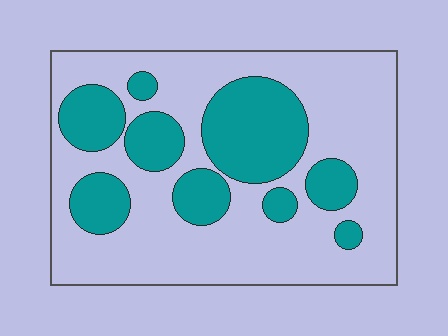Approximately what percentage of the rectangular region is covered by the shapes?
Approximately 30%.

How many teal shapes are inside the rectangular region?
9.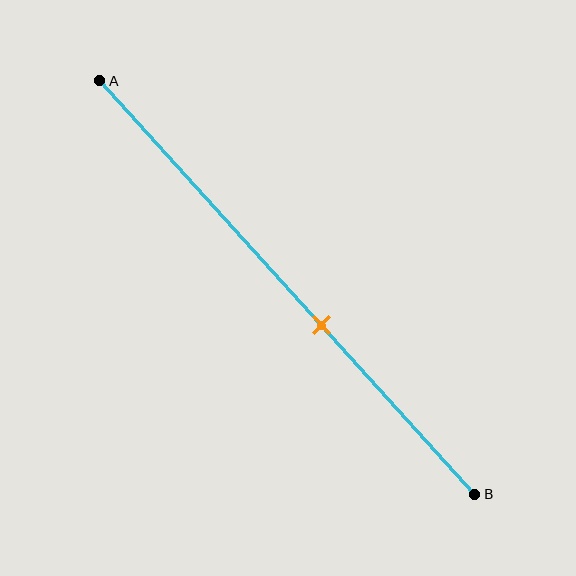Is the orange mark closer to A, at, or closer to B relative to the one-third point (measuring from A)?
The orange mark is closer to point B than the one-third point of segment AB.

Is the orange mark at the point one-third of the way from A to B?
No, the mark is at about 60% from A, not at the 33% one-third point.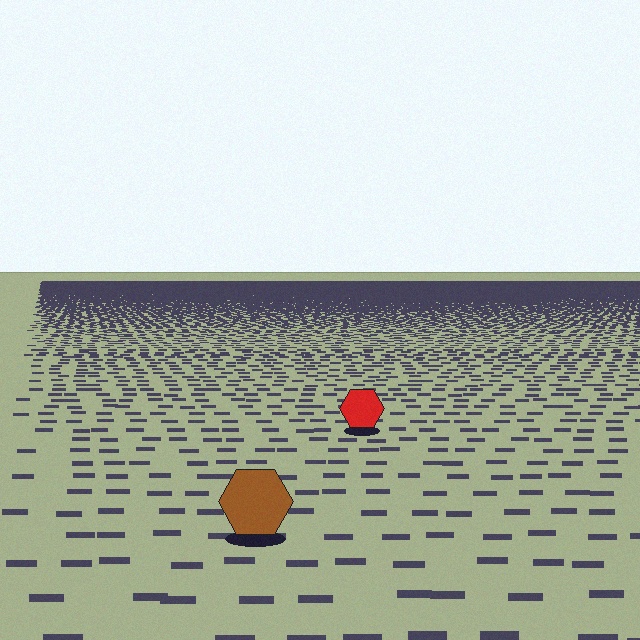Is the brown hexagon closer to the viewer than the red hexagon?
Yes. The brown hexagon is closer — you can tell from the texture gradient: the ground texture is coarser near it.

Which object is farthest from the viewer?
The red hexagon is farthest from the viewer. It appears smaller and the ground texture around it is denser.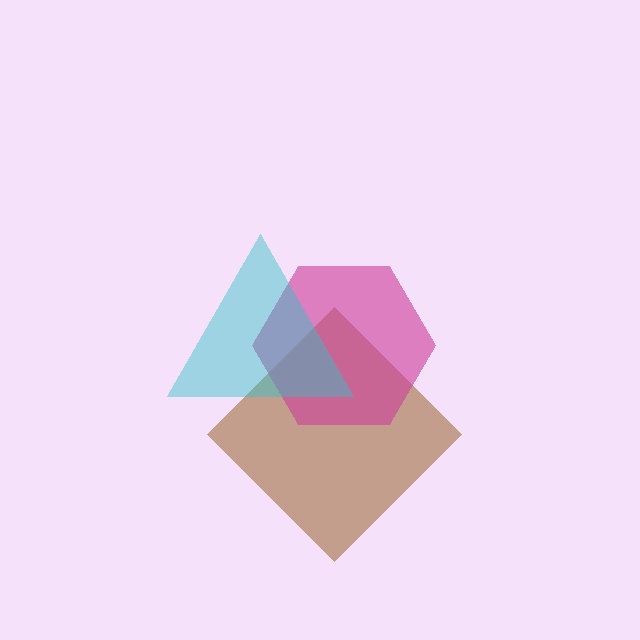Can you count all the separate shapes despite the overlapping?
Yes, there are 3 separate shapes.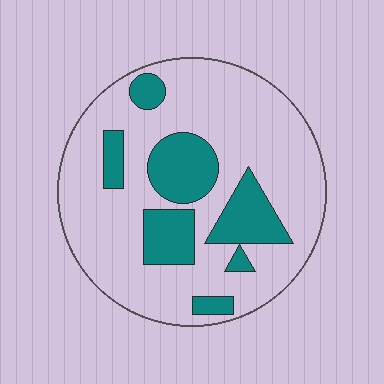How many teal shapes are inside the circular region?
7.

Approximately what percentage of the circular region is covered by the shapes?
Approximately 25%.